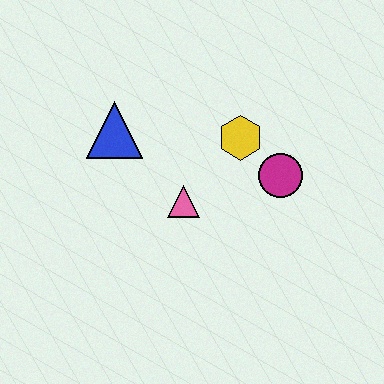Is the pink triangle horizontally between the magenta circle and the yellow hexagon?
No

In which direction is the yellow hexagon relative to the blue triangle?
The yellow hexagon is to the right of the blue triangle.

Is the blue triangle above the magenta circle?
Yes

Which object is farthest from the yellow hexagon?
The blue triangle is farthest from the yellow hexagon.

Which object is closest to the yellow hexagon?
The magenta circle is closest to the yellow hexagon.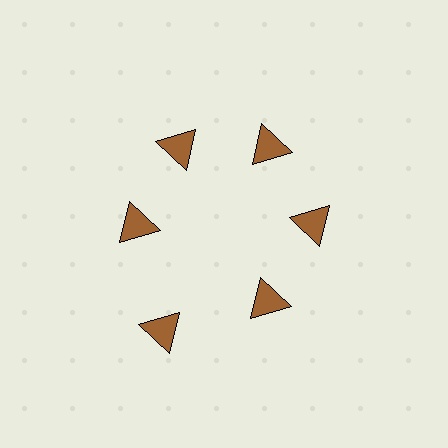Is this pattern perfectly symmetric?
No. The 6 brown triangles are arranged in a ring, but one element near the 7 o'clock position is pushed outward from the center, breaking the 6-fold rotational symmetry.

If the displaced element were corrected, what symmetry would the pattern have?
It would have 6-fold rotational symmetry — the pattern would map onto itself every 60 degrees.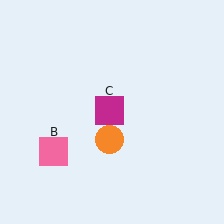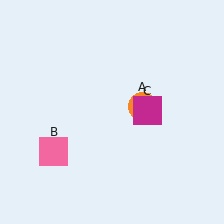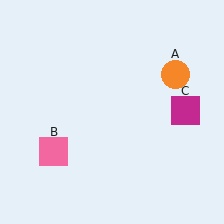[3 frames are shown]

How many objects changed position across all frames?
2 objects changed position: orange circle (object A), magenta square (object C).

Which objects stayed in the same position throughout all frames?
Pink square (object B) remained stationary.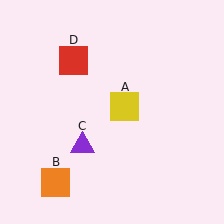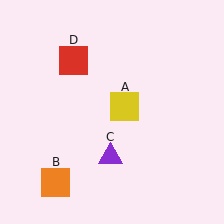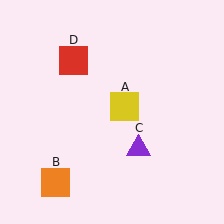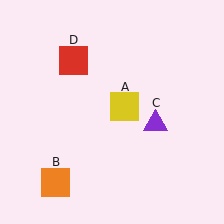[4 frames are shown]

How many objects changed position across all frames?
1 object changed position: purple triangle (object C).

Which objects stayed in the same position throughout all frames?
Yellow square (object A) and orange square (object B) and red square (object D) remained stationary.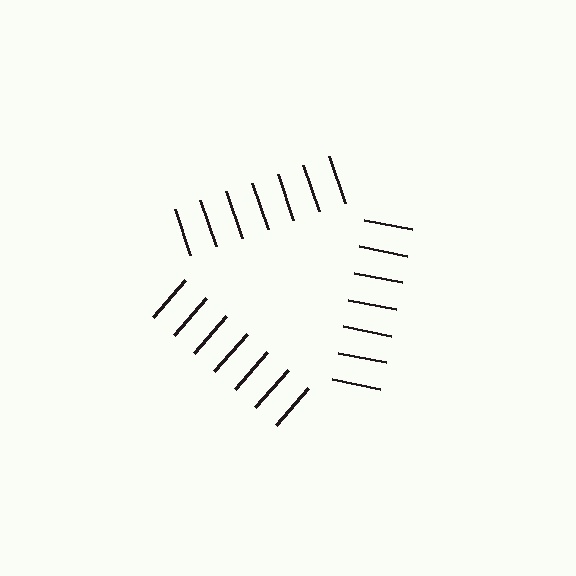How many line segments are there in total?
21 — 7 along each of the 3 edges.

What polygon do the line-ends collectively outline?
An illusory triangle — the line segments terminate on its edges but no continuous stroke is drawn.